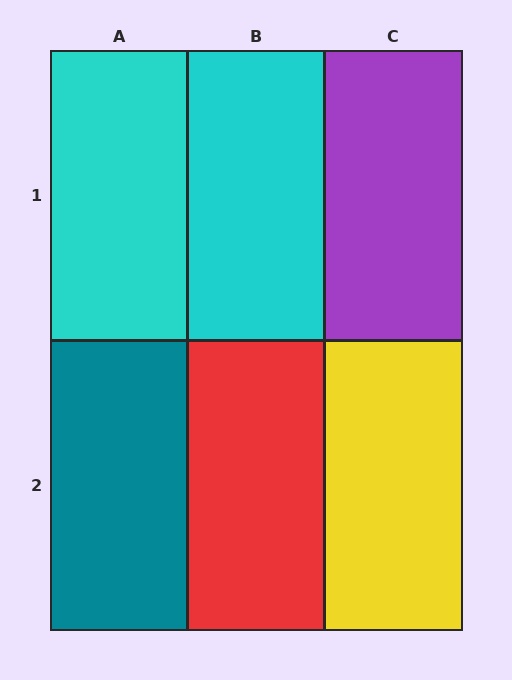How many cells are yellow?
1 cell is yellow.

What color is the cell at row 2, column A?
Teal.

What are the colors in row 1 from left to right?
Cyan, cyan, purple.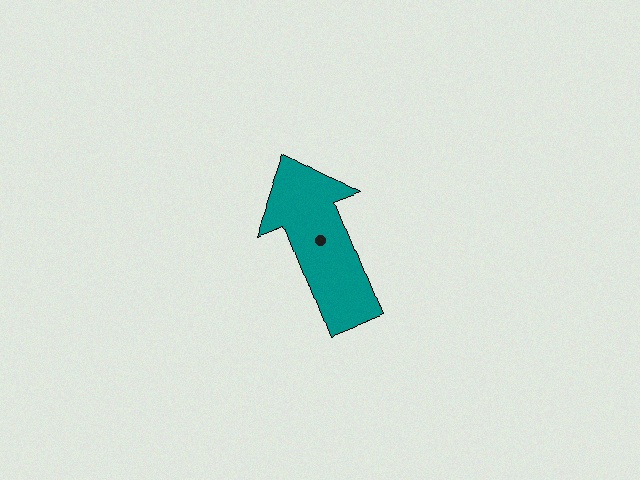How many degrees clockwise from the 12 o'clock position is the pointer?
Approximately 339 degrees.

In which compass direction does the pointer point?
North.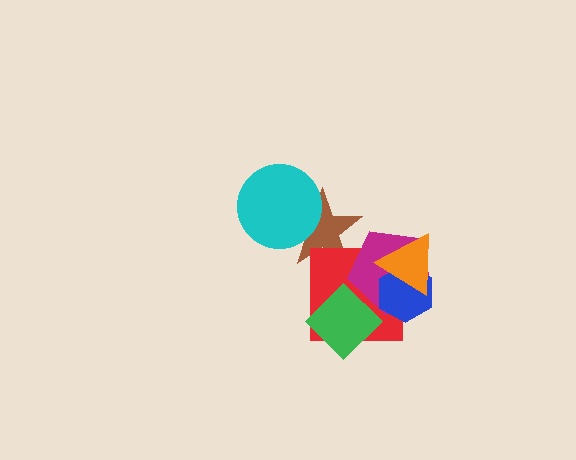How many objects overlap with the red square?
5 objects overlap with the red square.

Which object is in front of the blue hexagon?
The orange triangle is in front of the blue hexagon.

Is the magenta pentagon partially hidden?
Yes, it is partially covered by another shape.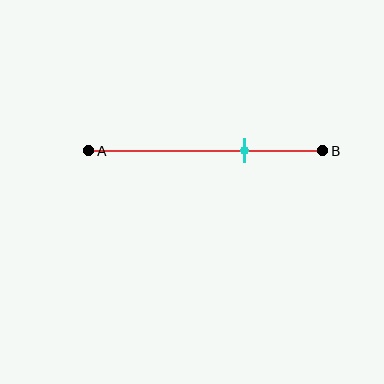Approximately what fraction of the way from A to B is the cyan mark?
The cyan mark is approximately 65% of the way from A to B.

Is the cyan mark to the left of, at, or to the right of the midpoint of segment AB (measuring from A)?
The cyan mark is to the right of the midpoint of segment AB.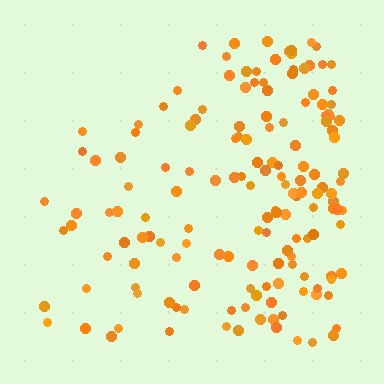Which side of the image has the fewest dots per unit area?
The left.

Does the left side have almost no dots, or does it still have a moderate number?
Still a moderate number, just noticeably fewer than the right.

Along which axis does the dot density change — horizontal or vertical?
Horizontal.